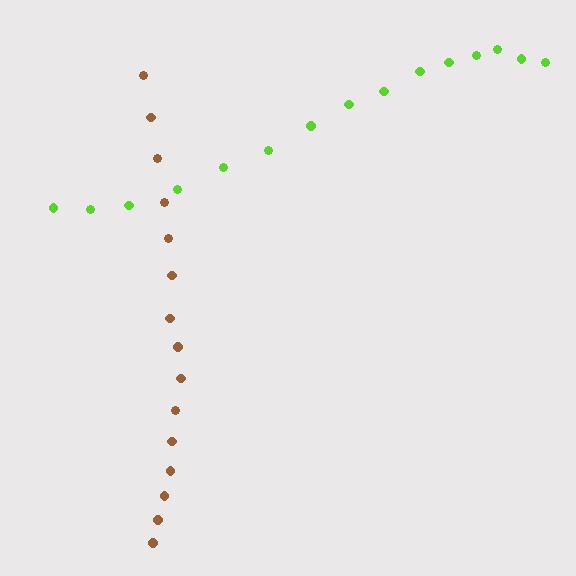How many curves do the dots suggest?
There are 2 distinct paths.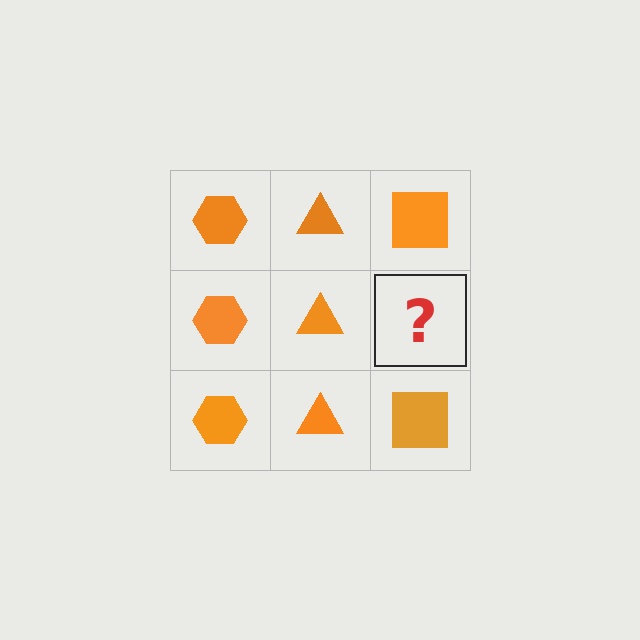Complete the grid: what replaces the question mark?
The question mark should be replaced with an orange square.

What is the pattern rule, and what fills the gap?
The rule is that each column has a consistent shape. The gap should be filled with an orange square.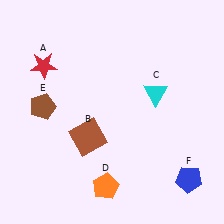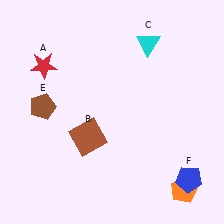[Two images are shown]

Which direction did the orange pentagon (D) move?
The orange pentagon (D) moved right.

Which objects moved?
The objects that moved are: the cyan triangle (C), the orange pentagon (D).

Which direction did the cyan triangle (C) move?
The cyan triangle (C) moved up.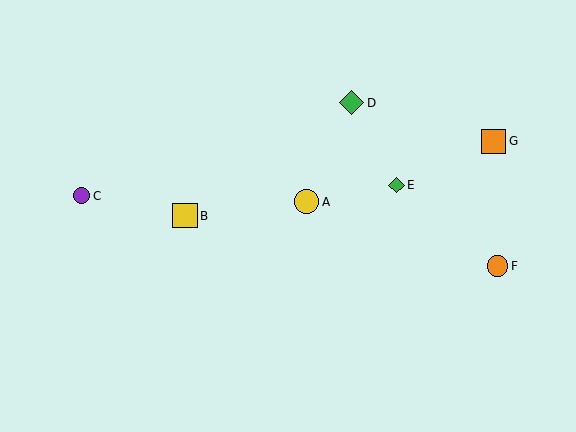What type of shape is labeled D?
Shape D is a green diamond.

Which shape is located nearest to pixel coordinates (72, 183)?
The purple circle (labeled C) at (82, 196) is nearest to that location.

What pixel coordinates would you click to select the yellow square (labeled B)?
Click at (185, 216) to select the yellow square B.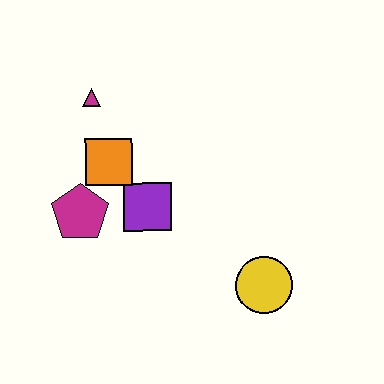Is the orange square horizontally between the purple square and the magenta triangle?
Yes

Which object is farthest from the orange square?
The yellow circle is farthest from the orange square.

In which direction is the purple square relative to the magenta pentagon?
The purple square is to the right of the magenta pentagon.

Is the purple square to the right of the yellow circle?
No